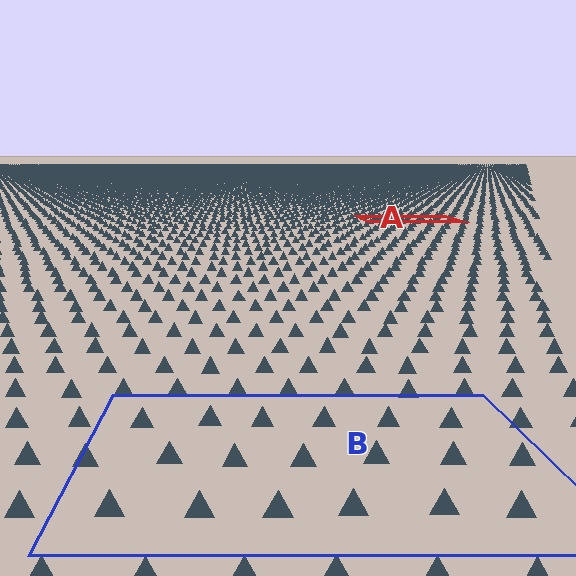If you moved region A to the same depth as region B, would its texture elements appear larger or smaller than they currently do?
They would appear larger. At a closer depth, the same texture elements are projected at a bigger on-screen size.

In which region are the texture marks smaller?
The texture marks are smaller in region A, because it is farther away.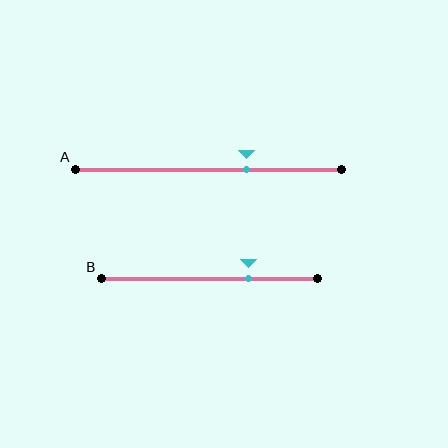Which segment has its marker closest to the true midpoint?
Segment A has its marker closest to the true midpoint.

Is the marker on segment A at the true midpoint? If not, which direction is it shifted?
No, the marker on segment A is shifted to the right by about 14% of the segment length.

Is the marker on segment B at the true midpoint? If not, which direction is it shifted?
No, the marker on segment B is shifted to the right by about 18% of the segment length.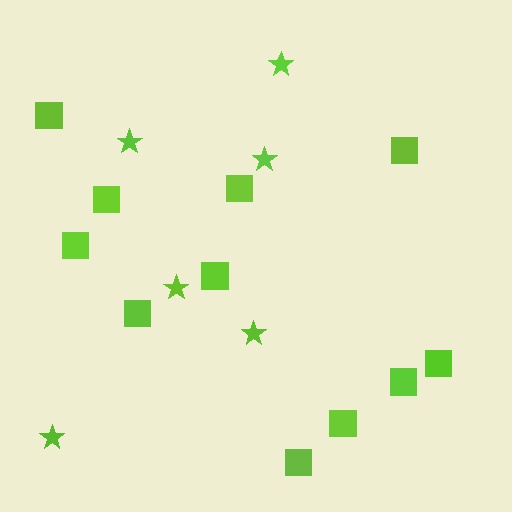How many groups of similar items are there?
There are 2 groups: one group of squares (11) and one group of stars (6).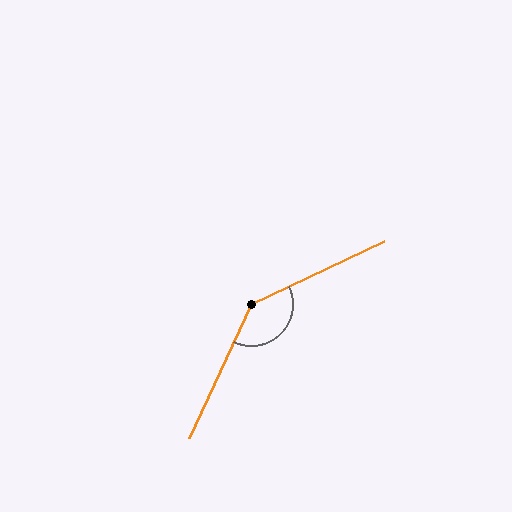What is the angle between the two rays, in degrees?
Approximately 140 degrees.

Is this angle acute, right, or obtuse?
It is obtuse.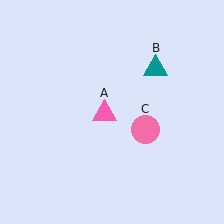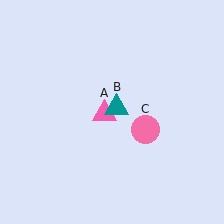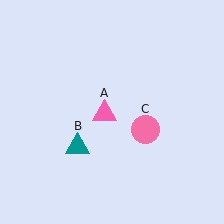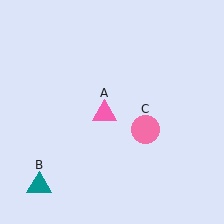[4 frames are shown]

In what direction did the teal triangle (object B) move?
The teal triangle (object B) moved down and to the left.